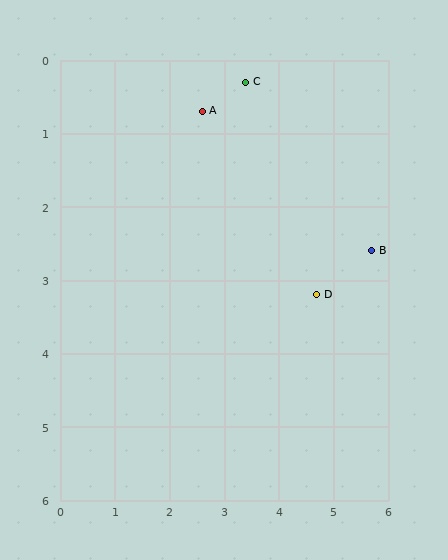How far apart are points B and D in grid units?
Points B and D are about 1.2 grid units apart.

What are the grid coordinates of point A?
Point A is at approximately (2.6, 0.7).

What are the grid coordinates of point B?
Point B is at approximately (5.7, 2.6).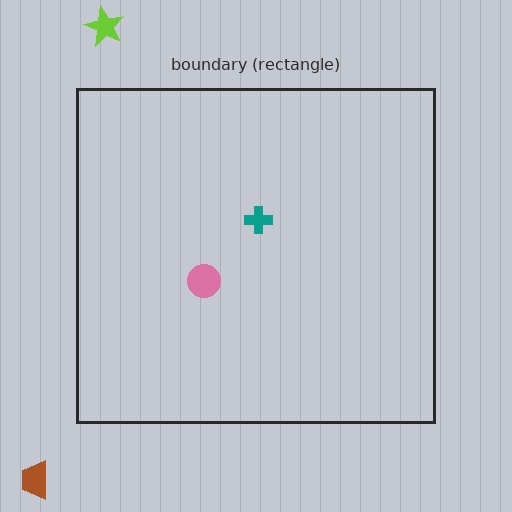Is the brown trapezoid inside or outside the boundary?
Outside.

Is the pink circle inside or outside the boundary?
Inside.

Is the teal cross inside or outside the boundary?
Inside.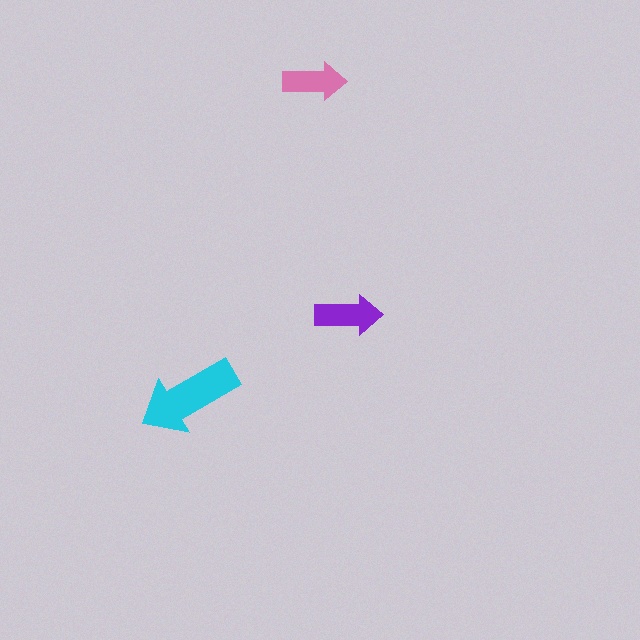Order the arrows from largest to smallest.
the cyan one, the purple one, the pink one.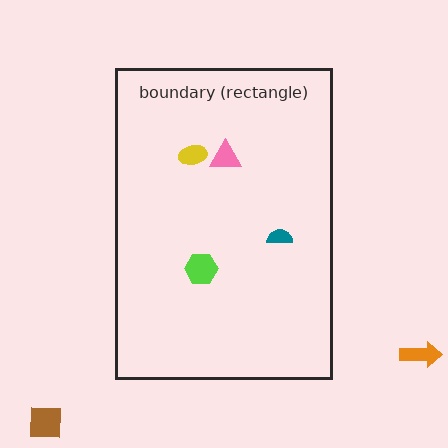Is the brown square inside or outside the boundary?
Outside.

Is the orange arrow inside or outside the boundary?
Outside.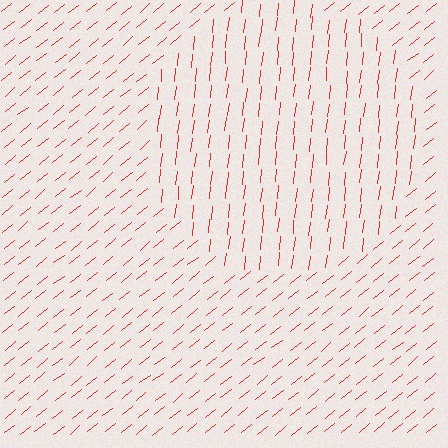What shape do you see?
I see a circle.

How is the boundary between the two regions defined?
The boundary is defined purely by a change in line orientation (approximately 45 degrees difference). All lines are the same color and thickness.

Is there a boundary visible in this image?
Yes, there is a texture boundary formed by a change in line orientation.